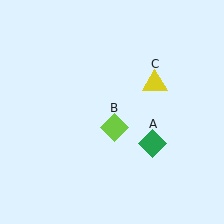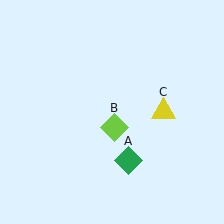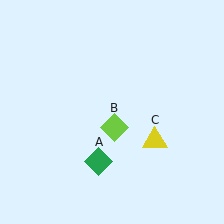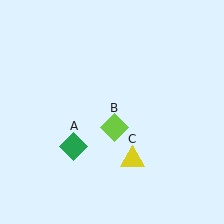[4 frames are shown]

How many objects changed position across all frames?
2 objects changed position: green diamond (object A), yellow triangle (object C).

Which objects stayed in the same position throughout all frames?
Lime diamond (object B) remained stationary.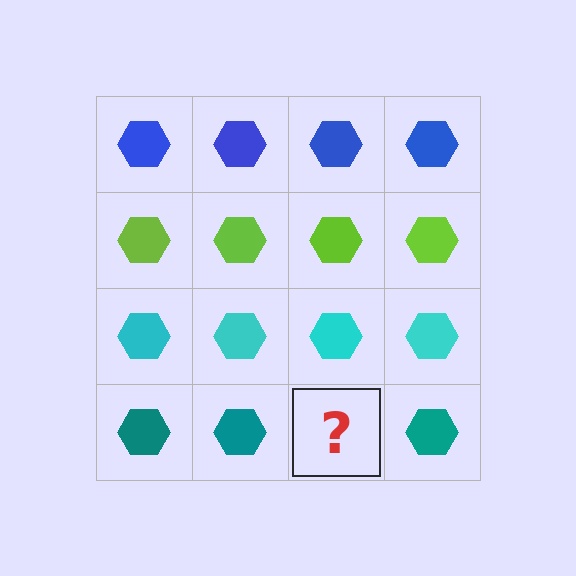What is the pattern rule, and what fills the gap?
The rule is that each row has a consistent color. The gap should be filled with a teal hexagon.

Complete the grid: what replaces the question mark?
The question mark should be replaced with a teal hexagon.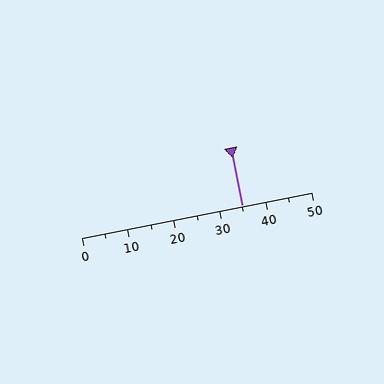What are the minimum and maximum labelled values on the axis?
The axis runs from 0 to 50.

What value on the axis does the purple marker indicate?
The marker indicates approximately 35.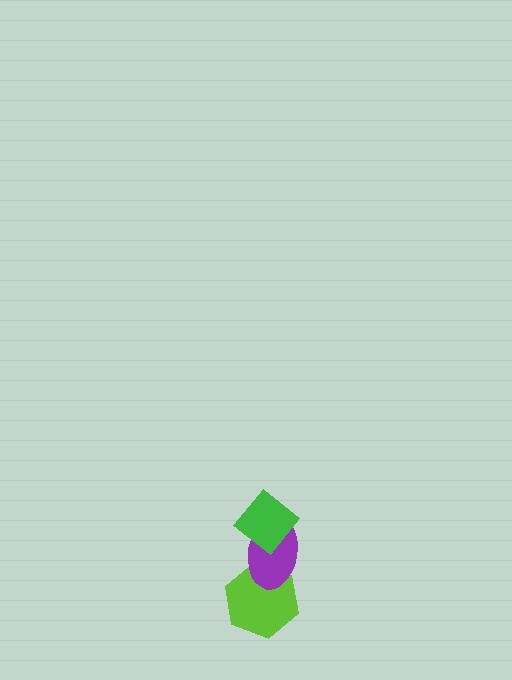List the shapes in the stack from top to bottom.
From top to bottom: the green diamond, the purple ellipse, the lime hexagon.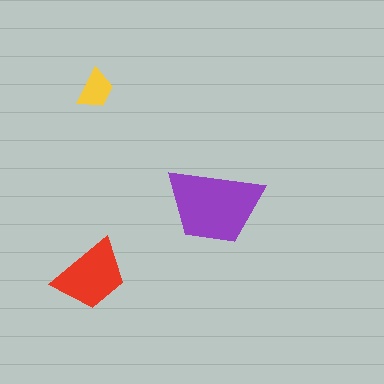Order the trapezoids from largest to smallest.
the purple one, the red one, the yellow one.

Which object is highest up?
The yellow trapezoid is topmost.